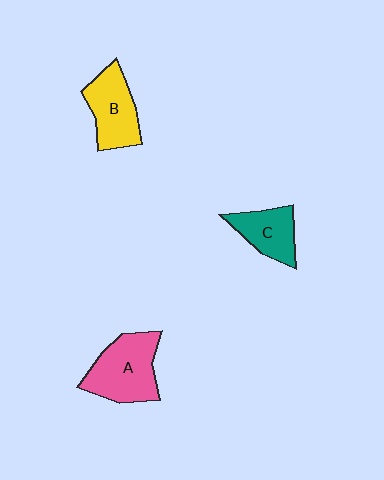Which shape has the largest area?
Shape A (pink).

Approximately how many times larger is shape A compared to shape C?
Approximately 1.5 times.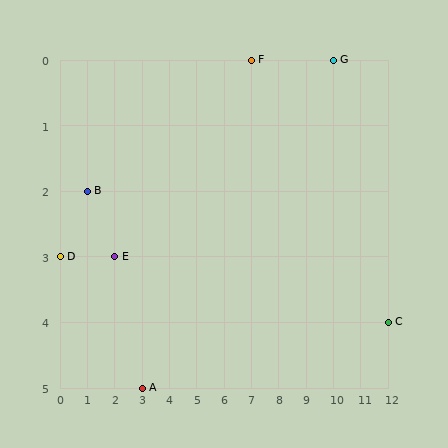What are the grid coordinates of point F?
Point F is at grid coordinates (7, 0).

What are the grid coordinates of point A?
Point A is at grid coordinates (3, 5).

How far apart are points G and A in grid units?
Points G and A are 7 columns and 5 rows apart (about 8.6 grid units diagonally).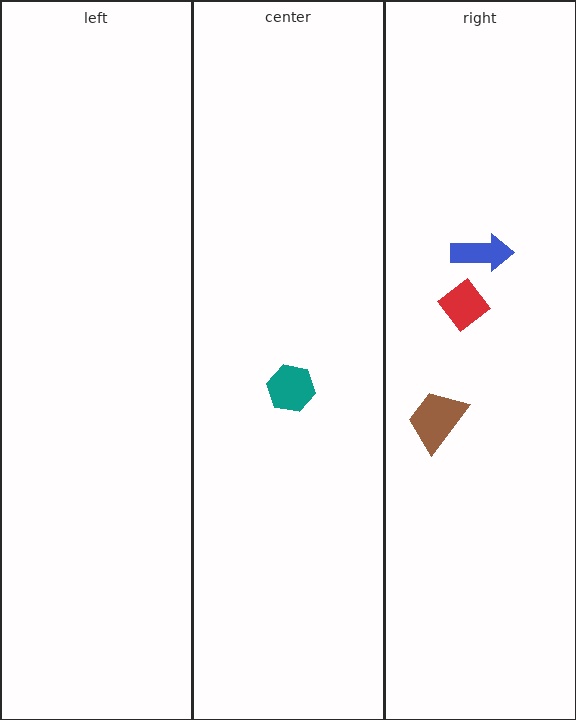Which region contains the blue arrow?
The right region.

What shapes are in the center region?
The teal hexagon.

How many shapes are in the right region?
3.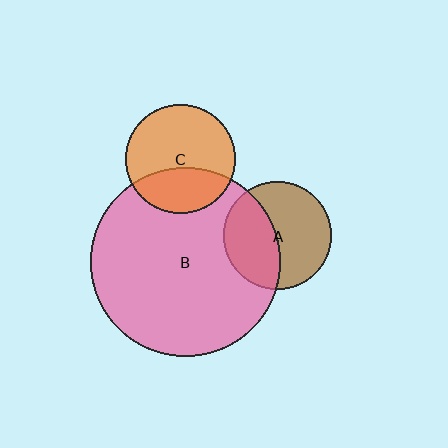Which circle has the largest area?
Circle B (pink).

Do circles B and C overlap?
Yes.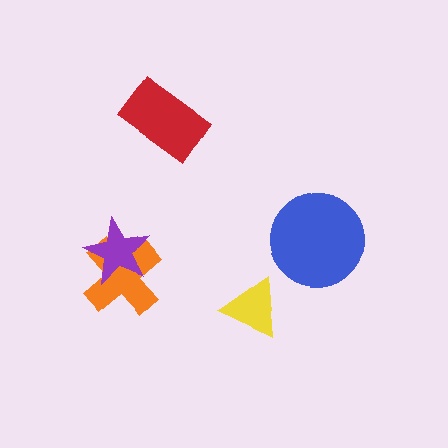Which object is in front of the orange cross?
The purple star is in front of the orange cross.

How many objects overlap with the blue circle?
0 objects overlap with the blue circle.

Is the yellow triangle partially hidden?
No, no other shape covers it.